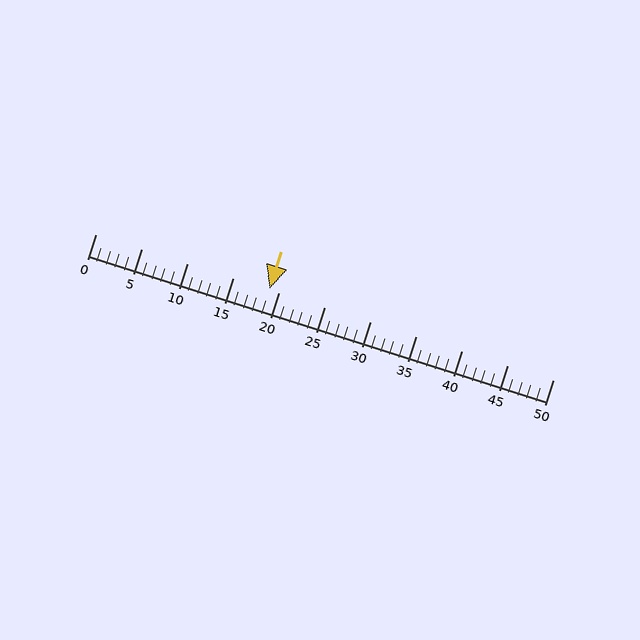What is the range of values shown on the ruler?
The ruler shows values from 0 to 50.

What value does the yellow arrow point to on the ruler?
The yellow arrow points to approximately 19.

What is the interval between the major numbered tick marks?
The major tick marks are spaced 5 units apart.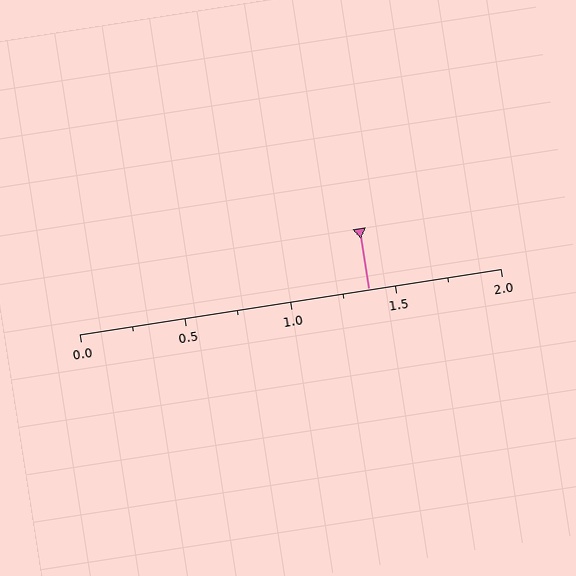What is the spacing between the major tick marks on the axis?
The major ticks are spaced 0.5 apart.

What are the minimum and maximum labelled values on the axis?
The axis runs from 0.0 to 2.0.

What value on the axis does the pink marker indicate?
The marker indicates approximately 1.38.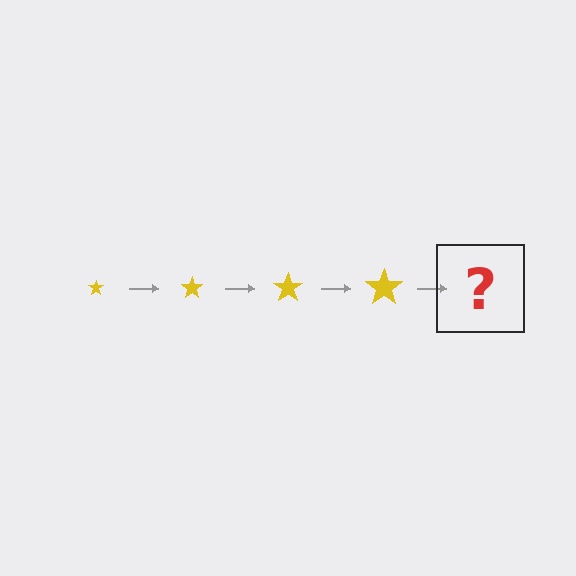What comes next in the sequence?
The next element should be a yellow star, larger than the previous one.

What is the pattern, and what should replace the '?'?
The pattern is that the star gets progressively larger each step. The '?' should be a yellow star, larger than the previous one.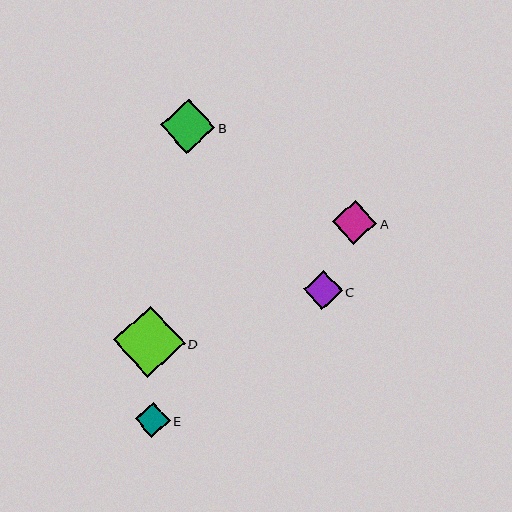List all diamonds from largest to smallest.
From largest to smallest: D, B, A, C, E.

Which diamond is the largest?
Diamond D is the largest with a size of approximately 71 pixels.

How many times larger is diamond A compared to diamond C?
Diamond A is approximately 1.2 times the size of diamond C.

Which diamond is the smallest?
Diamond E is the smallest with a size of approximately 35 pixels.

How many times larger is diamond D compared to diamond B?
Diamond D is approximately 1.3 times the size of diamond B.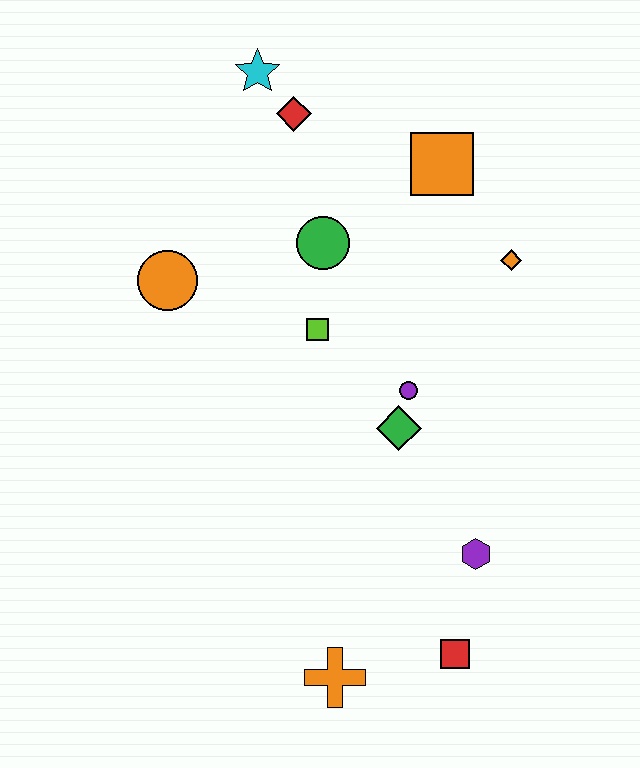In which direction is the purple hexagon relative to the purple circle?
The purple hexagon is below the purple circle.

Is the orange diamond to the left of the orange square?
No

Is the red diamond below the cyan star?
Yes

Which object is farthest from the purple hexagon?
The cyan star is farthest from the purple hexagon.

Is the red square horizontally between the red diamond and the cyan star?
No